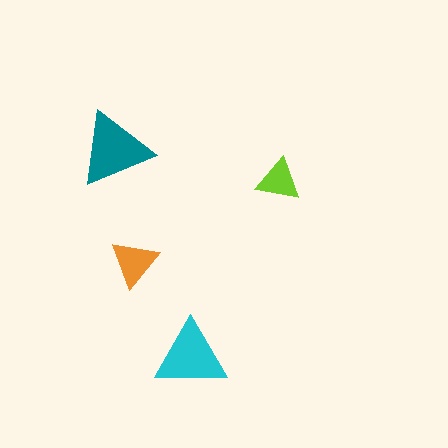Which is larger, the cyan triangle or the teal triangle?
The teal one.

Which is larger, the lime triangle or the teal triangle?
The teal one.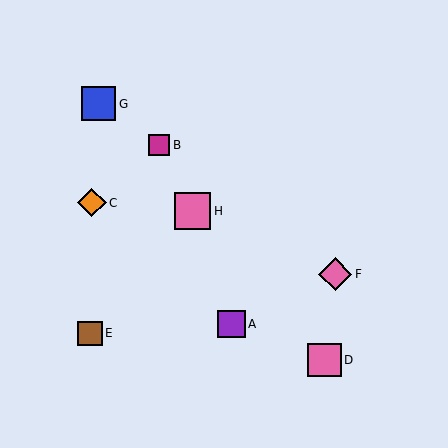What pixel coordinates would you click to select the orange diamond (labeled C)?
Click at (92, 203) to select the orange diamond C.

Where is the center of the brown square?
The center of the brown square is at (90, 333).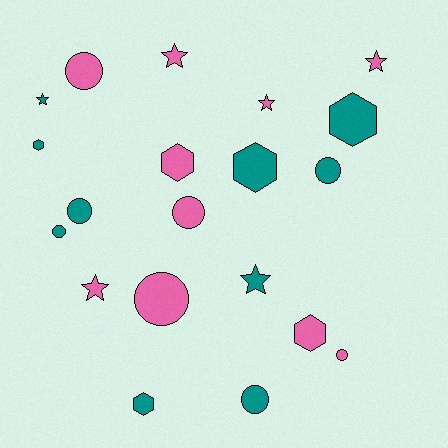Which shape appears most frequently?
Circle, with 8 objects.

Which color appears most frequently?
Pink, with 10 objects.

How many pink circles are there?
There are 4 pink circles.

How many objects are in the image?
There are 20 objects.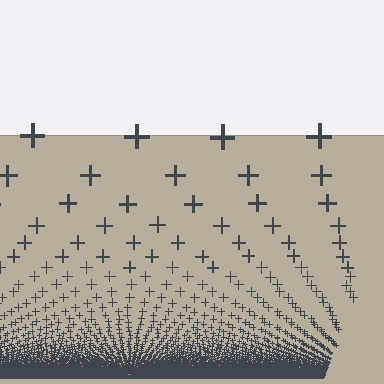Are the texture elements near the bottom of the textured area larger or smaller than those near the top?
Smaller. The gradient is inverted — elements near the bottom are smaller and denser.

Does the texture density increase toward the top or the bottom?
Density increases toward the bottom.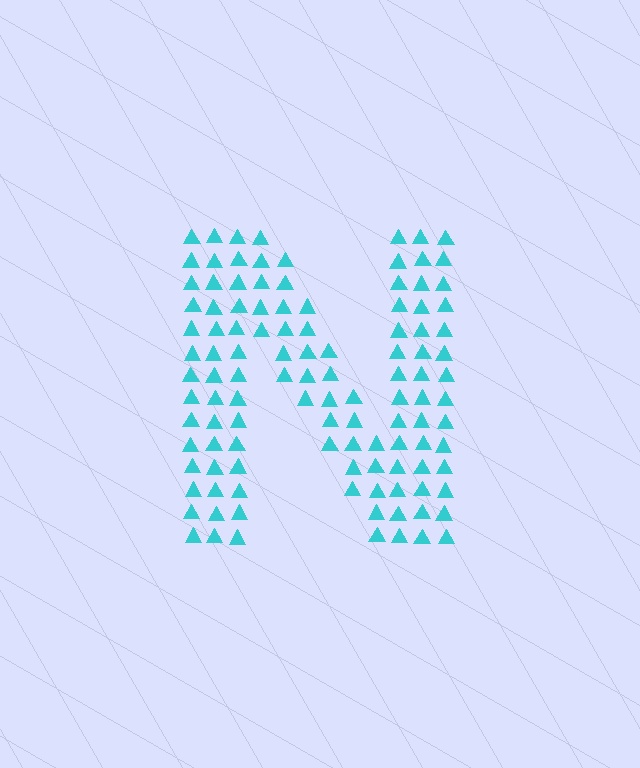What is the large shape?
The large shape is the letter N.